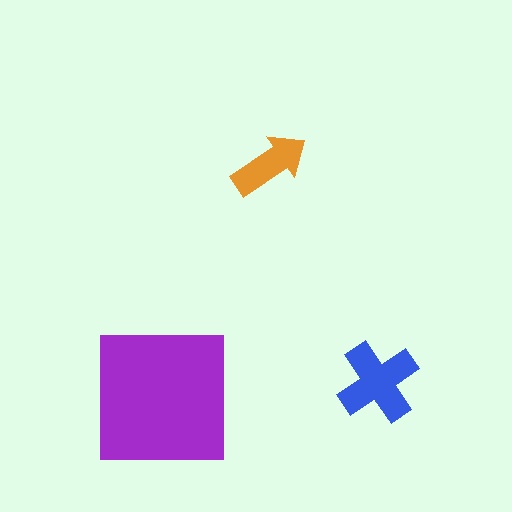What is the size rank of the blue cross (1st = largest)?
2nd.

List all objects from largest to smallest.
The purple square, the blue cross, the orange arrow.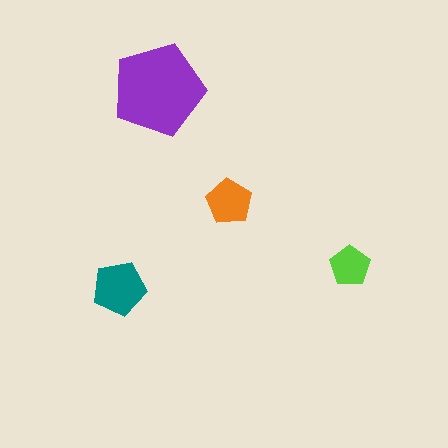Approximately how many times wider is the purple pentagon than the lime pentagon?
About 2.5 times wider.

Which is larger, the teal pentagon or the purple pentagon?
The purple one.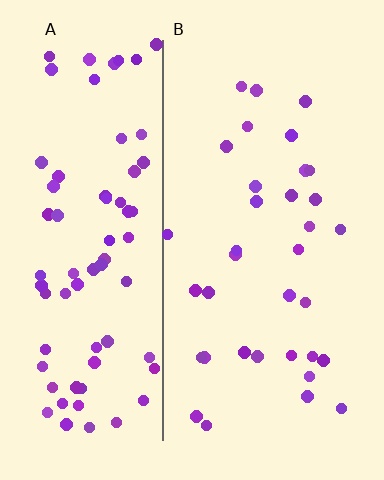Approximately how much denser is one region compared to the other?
Approximately 2.2× — region A over region B.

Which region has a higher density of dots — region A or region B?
A (the left).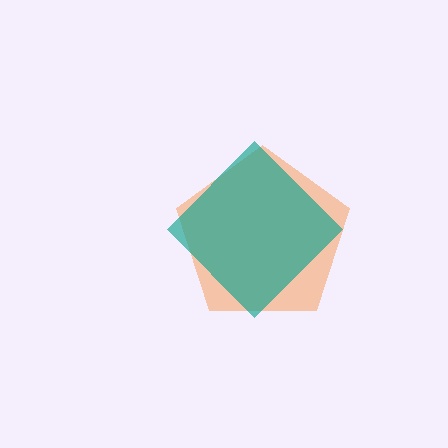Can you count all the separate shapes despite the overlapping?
Yes, there are 2 separate shapes.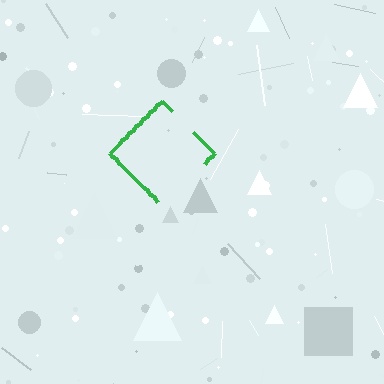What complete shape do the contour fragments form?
The contour fragments form a diamond.